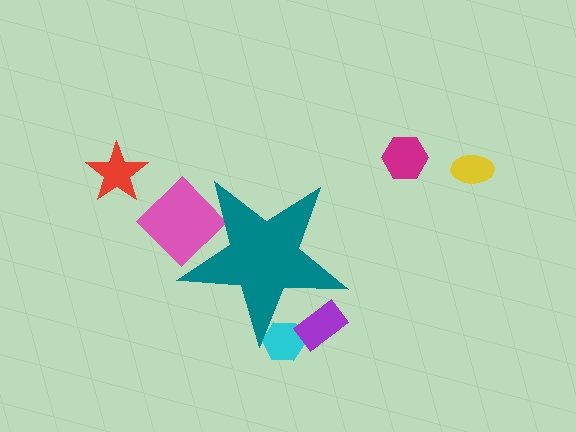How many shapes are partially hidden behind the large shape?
3 shapes are partially hidden.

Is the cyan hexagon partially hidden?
Yes, the cyan hexagon is partially hidden behind the teal star.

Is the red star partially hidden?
No, the red star is fully visible.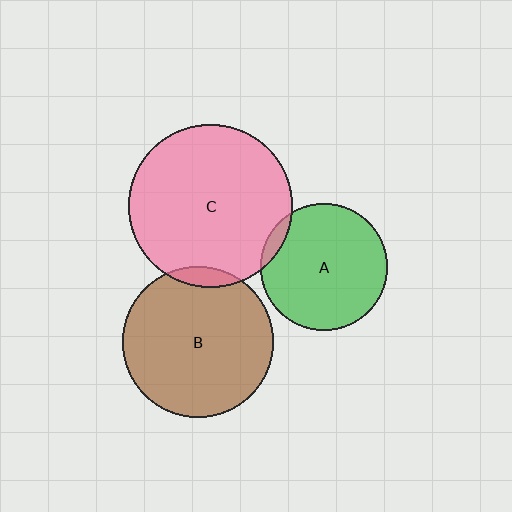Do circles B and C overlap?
Yes.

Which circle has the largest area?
Circle C (pink).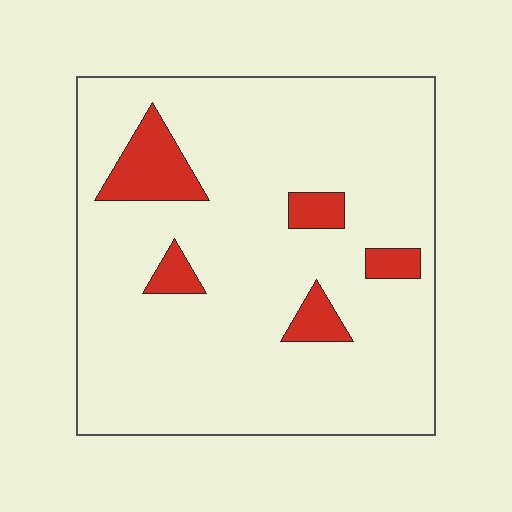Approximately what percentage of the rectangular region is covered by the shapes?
Approximately 10%.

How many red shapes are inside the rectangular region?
5.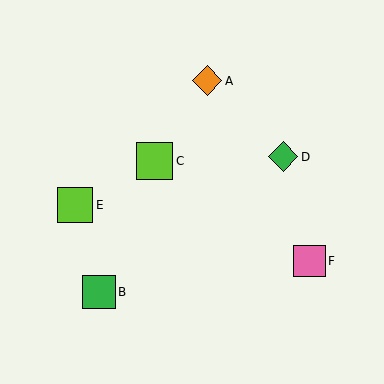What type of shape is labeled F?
Shape F is a pink square.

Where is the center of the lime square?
The center of the lime square is at (75, 205).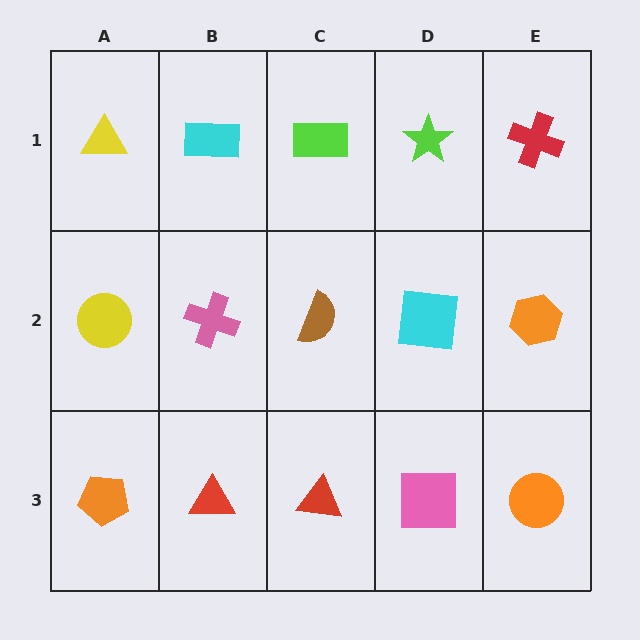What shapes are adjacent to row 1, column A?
A yellow circle (row 2, column A), a cyan rectangle (row 1, column B).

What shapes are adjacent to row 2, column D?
A lime star (row 1, column D), a pink square (row 3, column D), a brown semicircle (row 2, column C), an orange hexagon (row 2, column E).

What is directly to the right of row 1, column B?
A lime rectangle.